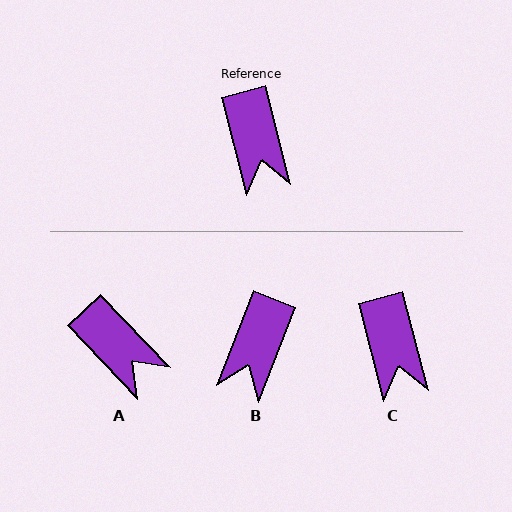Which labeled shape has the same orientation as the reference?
C.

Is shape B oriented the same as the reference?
No, it is off by about 36 degrees.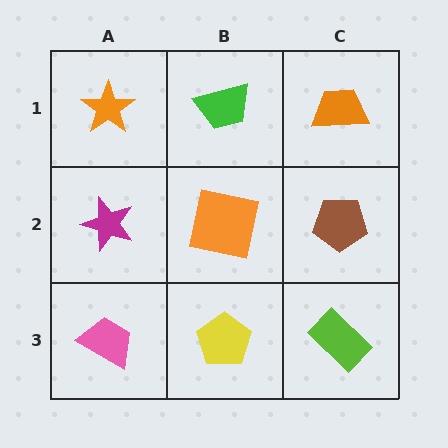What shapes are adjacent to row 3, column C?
A brown pentagon (row 2, column C), a yellow pentagon (row 3, column B).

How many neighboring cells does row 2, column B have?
4.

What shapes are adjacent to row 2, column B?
A green trapezoid (row 1, column B), a yellow pentagon (row 3, column B), a magenta star (row 2, column A), a brown pentagon (row 2, column C).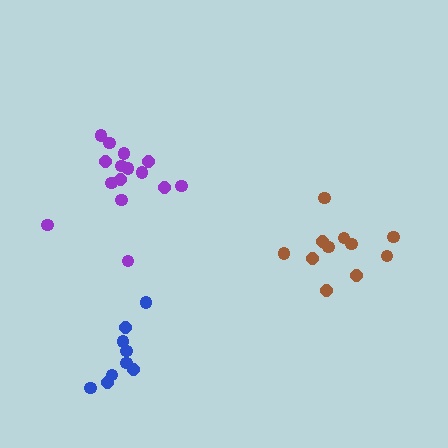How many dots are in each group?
Group 1: 15 dots, Group 2: 11 dots, Group 3: 9 dots (35 total).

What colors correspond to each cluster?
The clusters are colored: purple, brown, blue.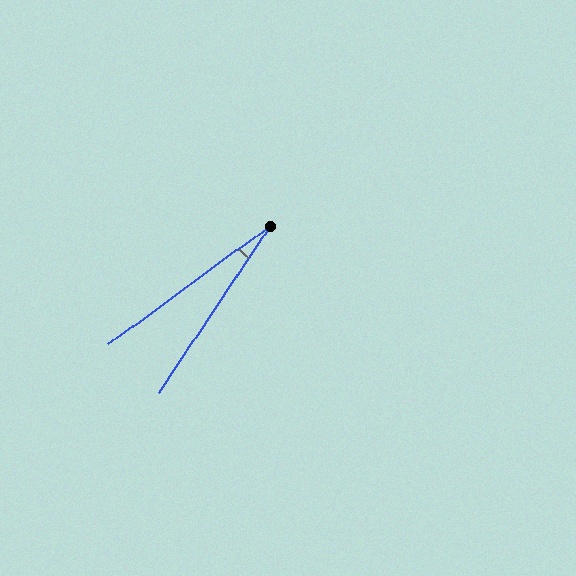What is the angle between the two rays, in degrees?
Approximately 20 degrees.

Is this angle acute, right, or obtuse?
It is acute.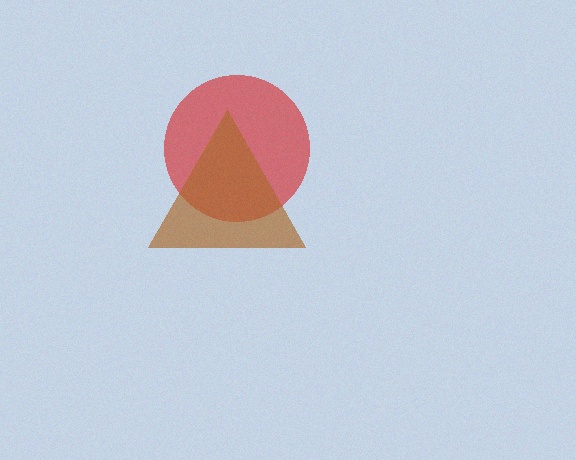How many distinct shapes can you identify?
There are 2 distinct shapes: a red circle, a brown triangle.